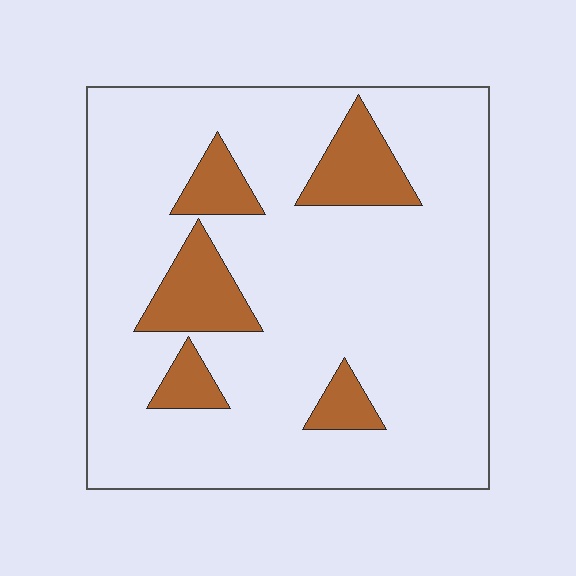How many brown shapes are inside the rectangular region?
5.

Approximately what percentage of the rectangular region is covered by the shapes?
Approximately 15%.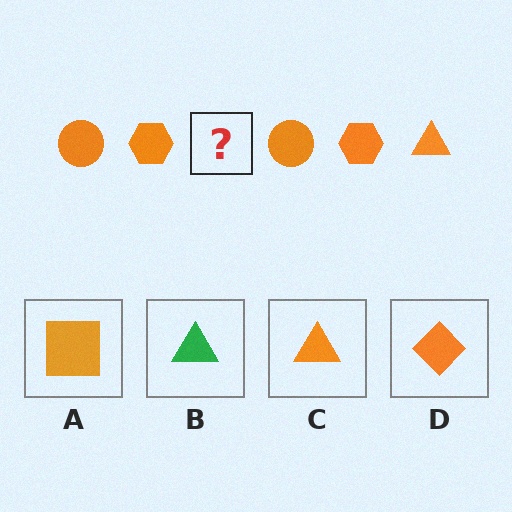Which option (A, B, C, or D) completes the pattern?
C.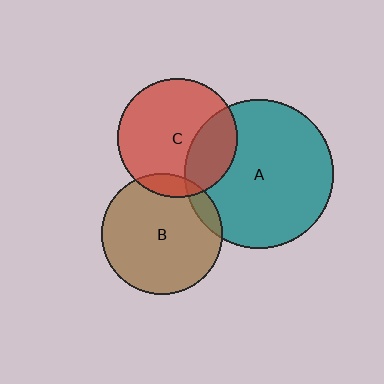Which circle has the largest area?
Circle A (teal).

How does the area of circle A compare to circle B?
Approximately 1.5 times.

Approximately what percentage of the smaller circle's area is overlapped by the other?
Approximately 10%.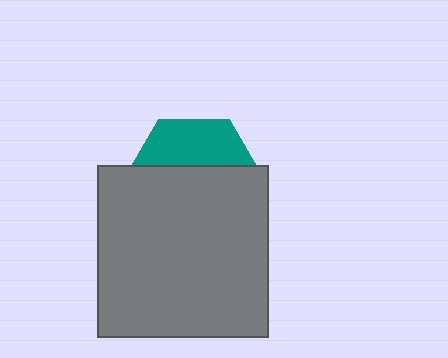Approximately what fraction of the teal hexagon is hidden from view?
Roughly 66% of the teal hexagon is hidden behind the gray square.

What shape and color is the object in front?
The object in front is a gray square.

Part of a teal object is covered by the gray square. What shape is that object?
It is a hexagon.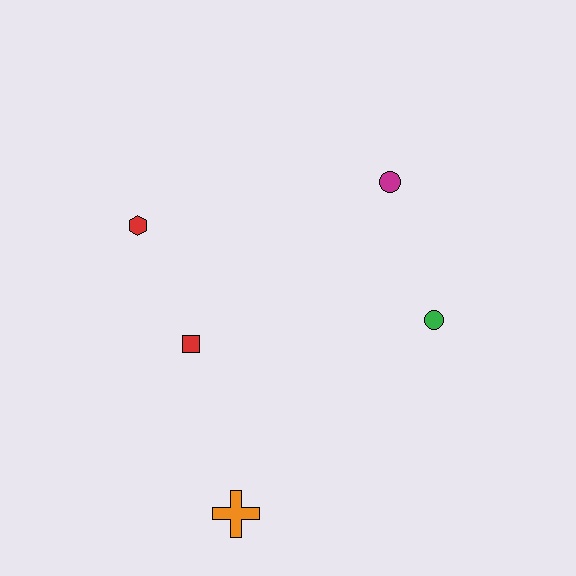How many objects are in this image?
There are 5 objects.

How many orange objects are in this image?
There is 1 orange object.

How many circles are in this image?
There are 2 circles.